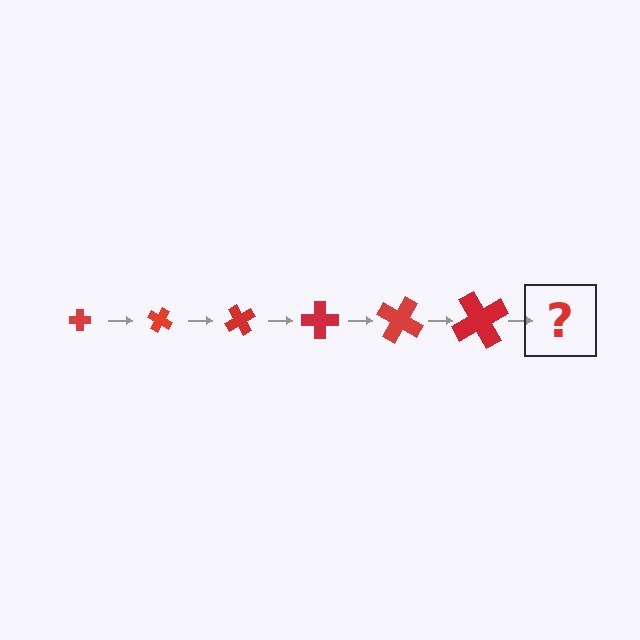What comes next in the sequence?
The next element should be a cross, larger than the previous one and rotated 180 degrees from the start.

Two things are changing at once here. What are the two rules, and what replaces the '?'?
The two rules are that the cross grows larger each step and it rotates 30 degrees each step. The '?' should be a cross, larger than the previous one and rotated 180 degrees from the start.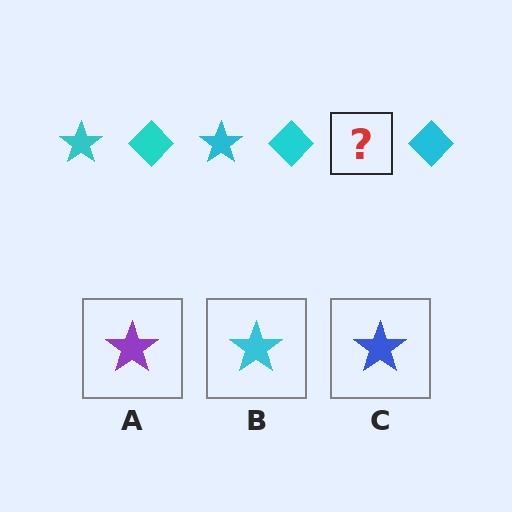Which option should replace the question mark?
Option B.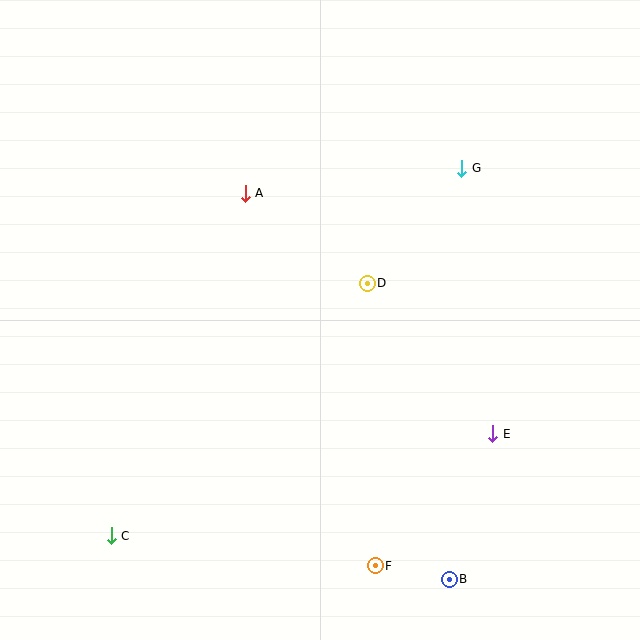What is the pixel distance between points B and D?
The distance between B and D is 307 pixels.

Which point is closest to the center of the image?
Point D at (367, 283) is closest to the center.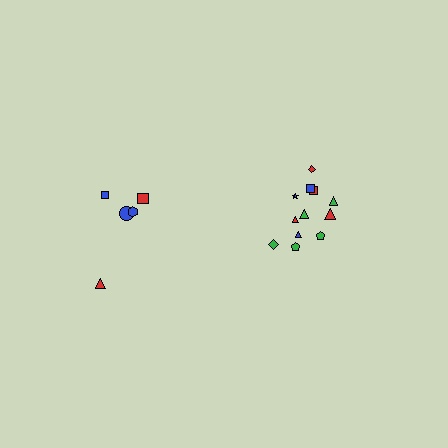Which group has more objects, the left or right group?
The right group.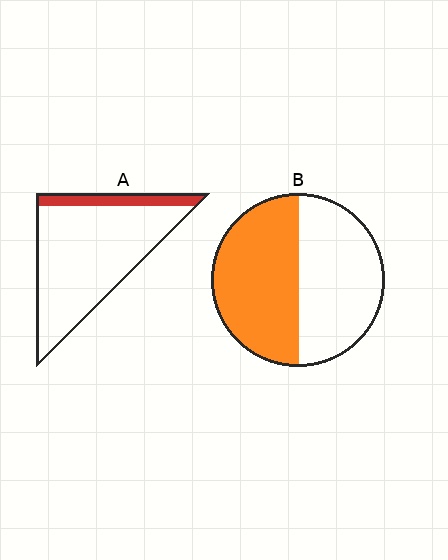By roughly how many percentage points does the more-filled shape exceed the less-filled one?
By roughly 35 percentage points (B over A).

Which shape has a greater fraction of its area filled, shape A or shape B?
Shape B.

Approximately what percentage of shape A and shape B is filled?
A is approximately 15% and B is approximately 50%.